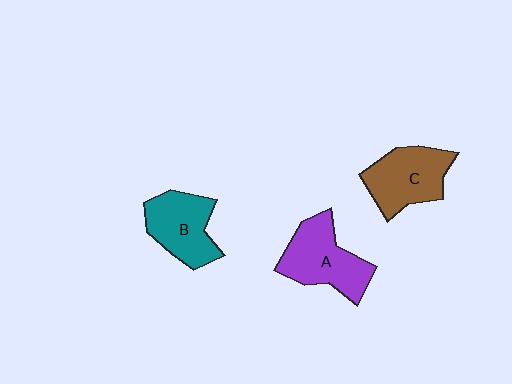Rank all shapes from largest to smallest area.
From largest to smallest: A (purple), C (brown), B (teal).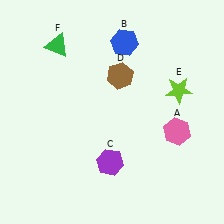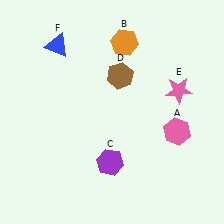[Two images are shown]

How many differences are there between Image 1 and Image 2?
There are 3 differences between the two images.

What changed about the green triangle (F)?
In Image 1, F is green. In Image 2, it changed to blue.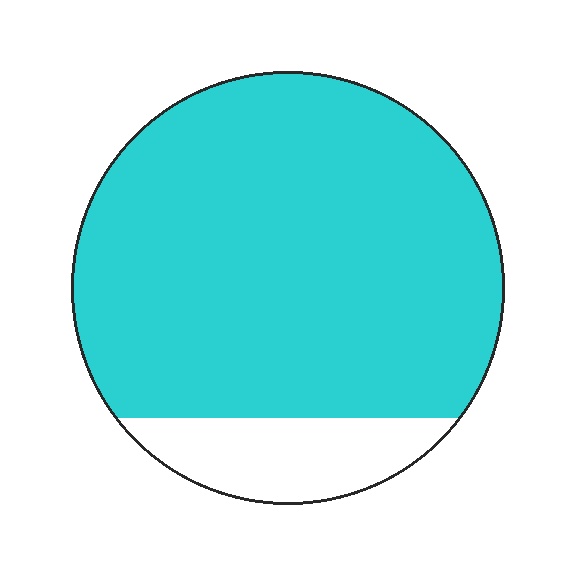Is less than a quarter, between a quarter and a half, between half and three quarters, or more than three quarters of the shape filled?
More than three quarters.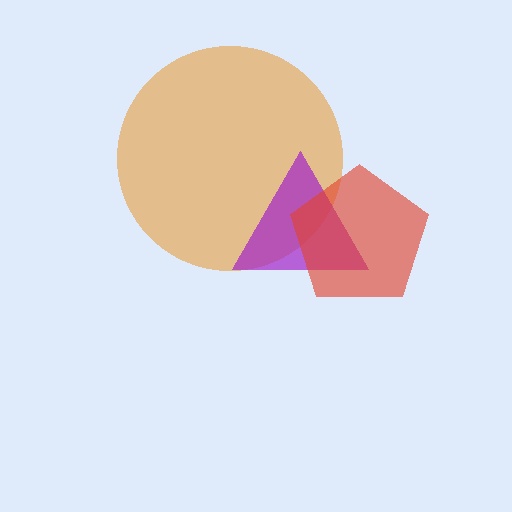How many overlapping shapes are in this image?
There are 3 overlapping shapes in the image.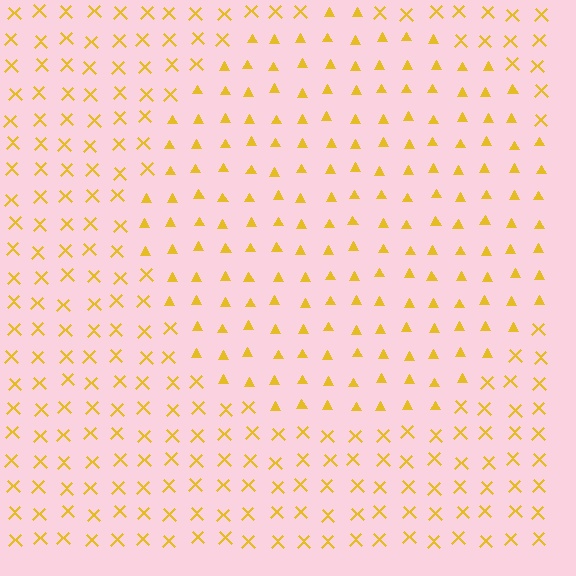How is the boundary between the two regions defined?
The boundary is defined by a change in element shape: triangles inside vs. X marks outside. All elements share the same color and spacing.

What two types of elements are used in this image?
The image uses triangles inside the circle region and X marks outside it.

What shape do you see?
I see a circle.